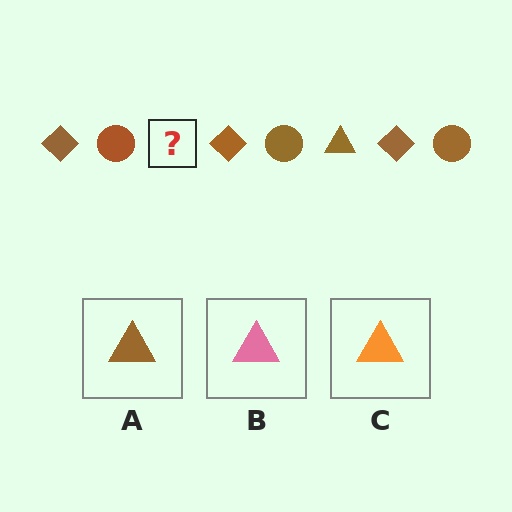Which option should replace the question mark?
Option A.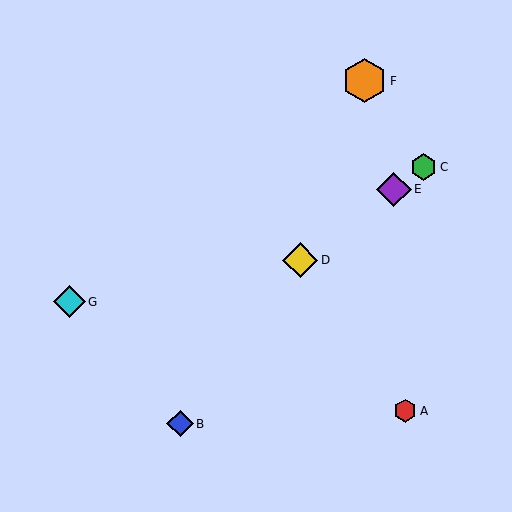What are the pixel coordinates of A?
Object A is at (405, 411).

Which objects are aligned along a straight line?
Objects C, D, E are aligned along a straight line.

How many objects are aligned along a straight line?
3 objects (C, D, E) are aligned along a straight line.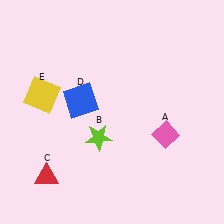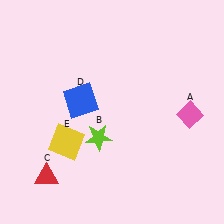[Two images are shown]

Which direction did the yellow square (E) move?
The yellow square (E) moved down.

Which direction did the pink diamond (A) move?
The pink diamond (A) moved right.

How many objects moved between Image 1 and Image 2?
2 objects moved between the two images.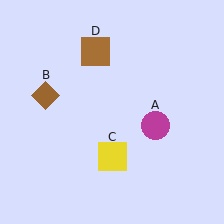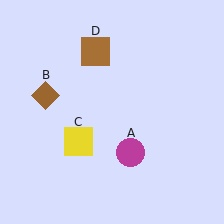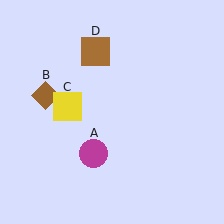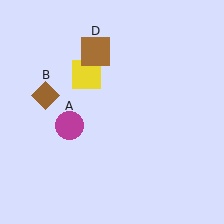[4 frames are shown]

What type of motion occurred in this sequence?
The magenta circle (object A), yellow square (object C) rotated clockwise around the center of the scene.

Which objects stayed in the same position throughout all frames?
Brown diamond (object B) and brown square (object D) remained stationary.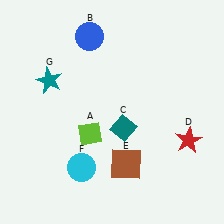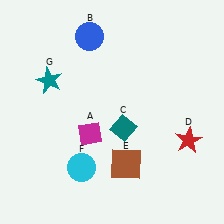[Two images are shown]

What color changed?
The diamond (A) changed from lime in Image 1 to magenta in Image 2.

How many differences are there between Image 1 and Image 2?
There is 1 difference between the two images.